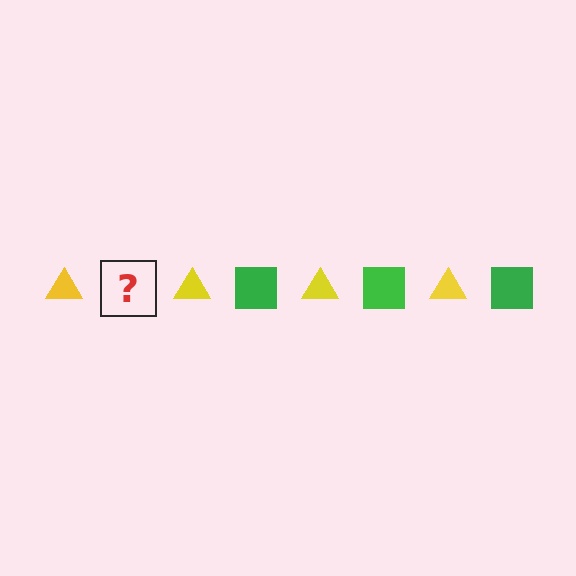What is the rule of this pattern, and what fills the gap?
The rule is that the pattern alternates between yellow triangle and green square. The gap should be filled with a green square.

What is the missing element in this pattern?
The missing element is a green square.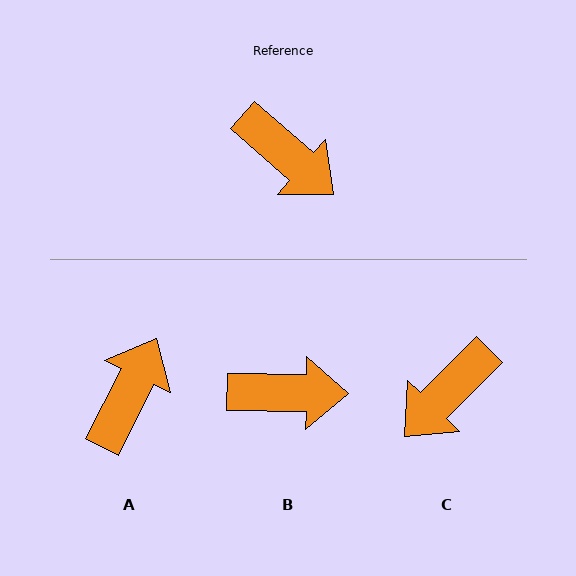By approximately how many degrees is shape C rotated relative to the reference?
Approximately 93 degrees clockwise.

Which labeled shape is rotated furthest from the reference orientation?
A, about 104 degrees away.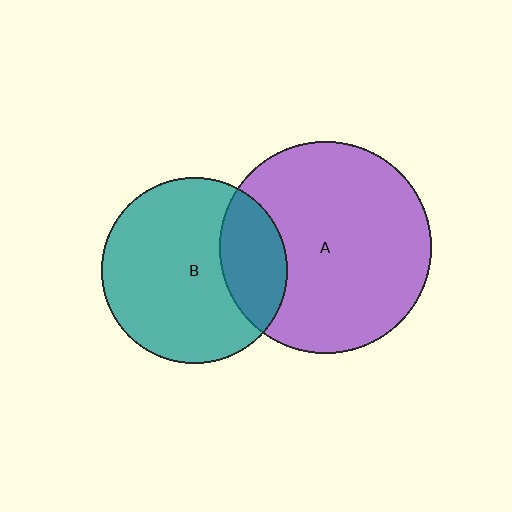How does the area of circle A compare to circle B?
Approximately 1.3 times.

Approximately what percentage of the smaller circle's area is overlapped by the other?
Approximately 25%.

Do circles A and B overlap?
Yes.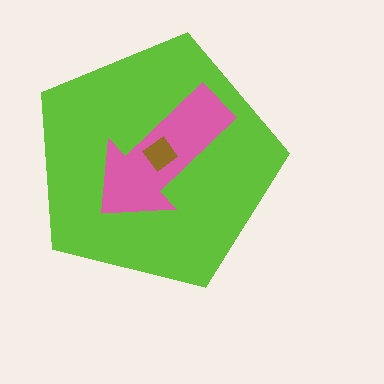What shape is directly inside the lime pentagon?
The pink arrow.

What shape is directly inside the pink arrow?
The brown diamond.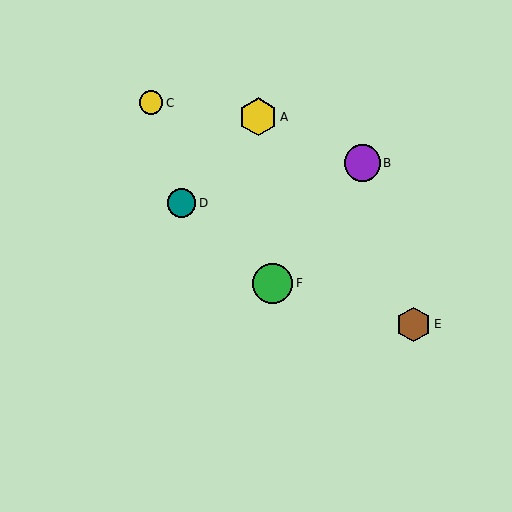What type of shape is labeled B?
Shape B is a purple circle.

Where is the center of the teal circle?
The center of the teal circle is at (181, 203).